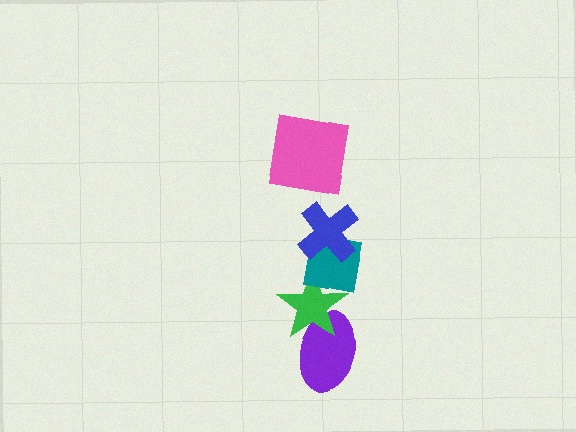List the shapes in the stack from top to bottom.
From top to bottom: the pink square, the blue cross, the teal square, the green star, the purple ellipse.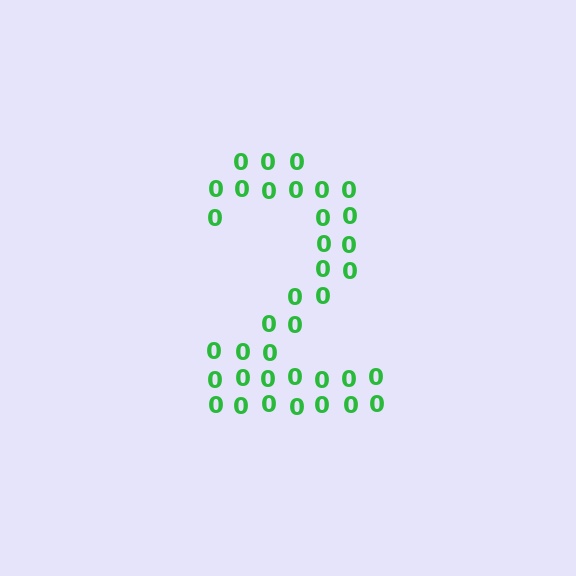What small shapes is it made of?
It is made of small digit 0's.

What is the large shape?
The large shape is the digit 2.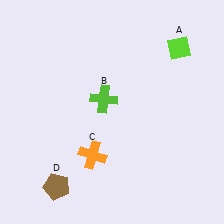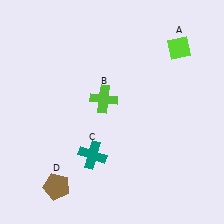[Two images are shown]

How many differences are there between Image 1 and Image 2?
There is 1 difference between the two images.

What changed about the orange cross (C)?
In Image 1, C is orange. In Image 2, it changed to teal.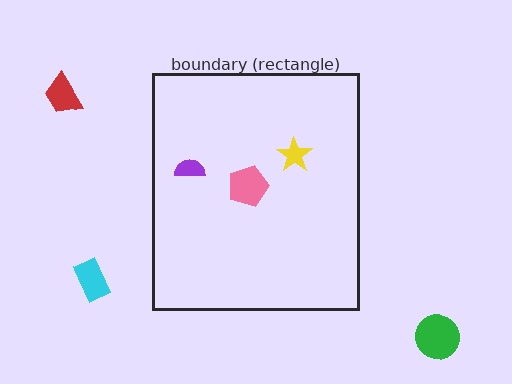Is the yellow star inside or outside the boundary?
Inside.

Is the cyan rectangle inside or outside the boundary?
Outside.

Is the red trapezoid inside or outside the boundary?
Outside.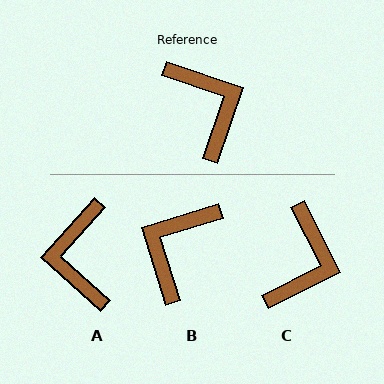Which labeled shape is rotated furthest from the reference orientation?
A, about 157 degrees away.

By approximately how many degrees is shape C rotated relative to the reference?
Approximately 44 degrees clockwise.